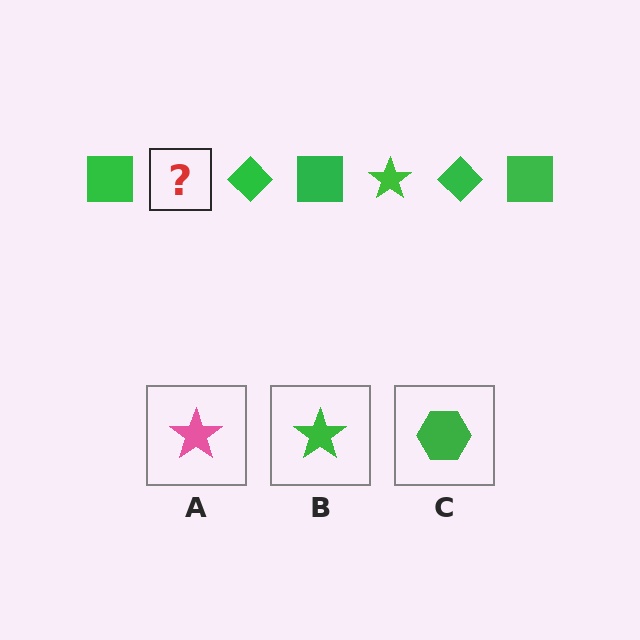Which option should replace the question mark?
Option B.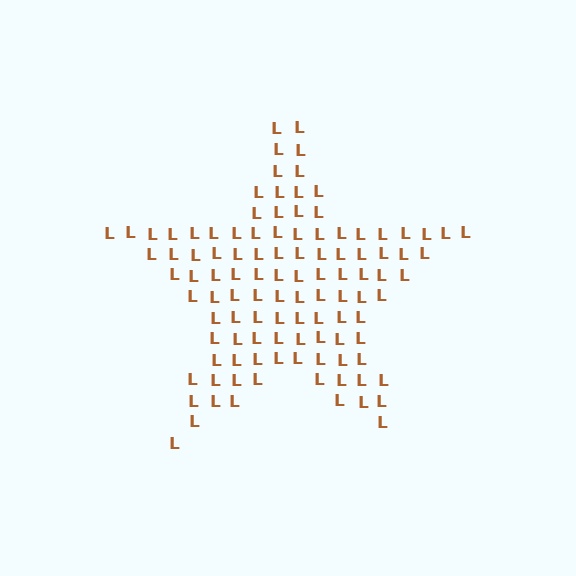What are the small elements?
The small elements are letter L's.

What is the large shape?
The large shape is a star.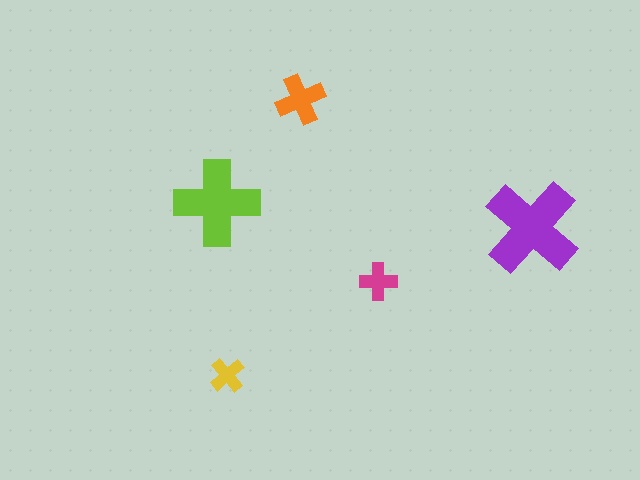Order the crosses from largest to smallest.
the purple one, the lime one, the orange one, the magenta one, the yellow one.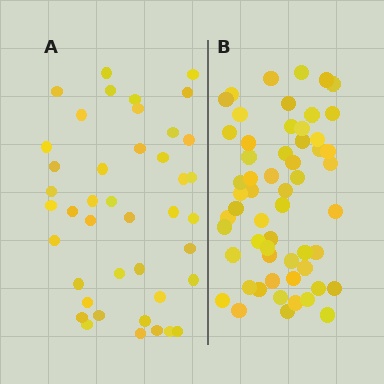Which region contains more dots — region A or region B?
Region B (the right region) has more dots.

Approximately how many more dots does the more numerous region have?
Region B has approximately 15 more dots than region A.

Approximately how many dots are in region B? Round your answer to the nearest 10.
About 60 dots. (The exact count is 57, which rounds to 60.)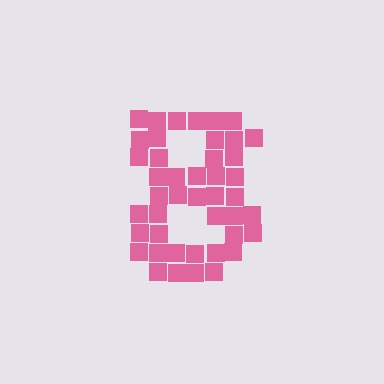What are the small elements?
The small elements are squares.